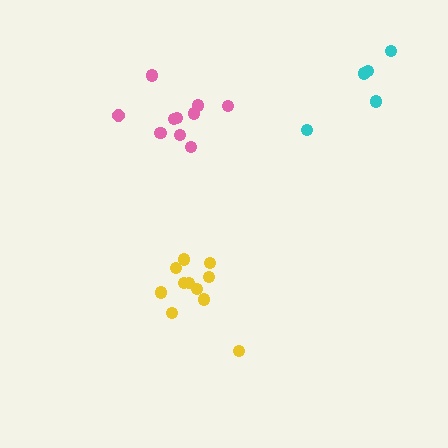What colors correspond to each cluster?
The clusters are colored: yellow, cyan, pink.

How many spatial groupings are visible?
There are 3 spatial groupings.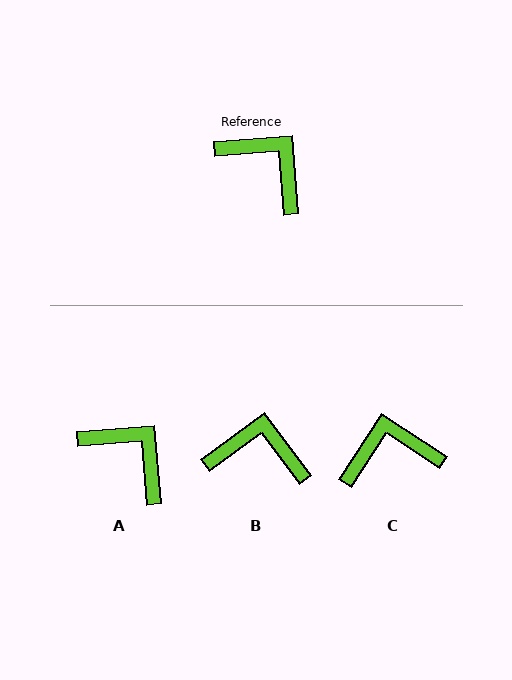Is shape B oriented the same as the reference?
No, it is off by about 32 degrees.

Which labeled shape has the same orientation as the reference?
A.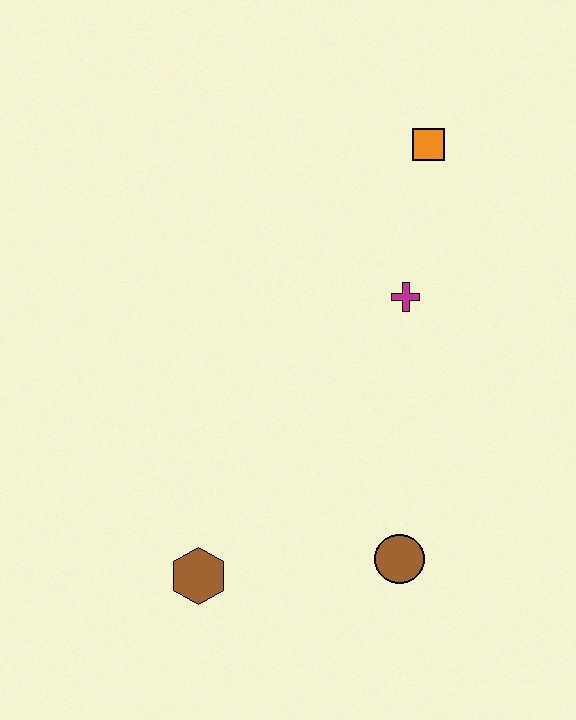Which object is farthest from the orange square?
The brown hexagon is farthest from the orange square.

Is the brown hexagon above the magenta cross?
No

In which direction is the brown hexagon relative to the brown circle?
The brown hexagon is to the left of the brown circle.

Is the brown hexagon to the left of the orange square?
Yes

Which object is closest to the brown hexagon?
The brown circle is closest to the brown hexagon.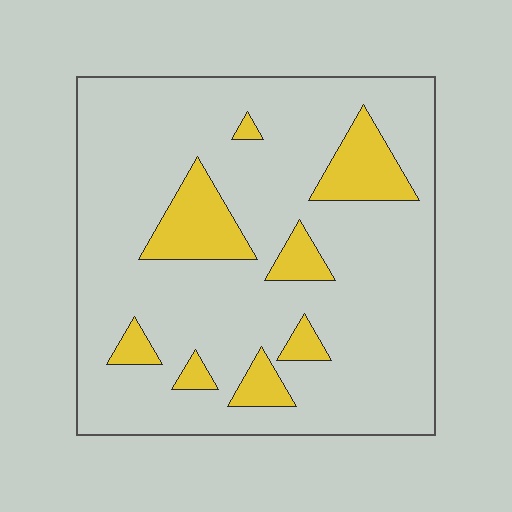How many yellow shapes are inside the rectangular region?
8.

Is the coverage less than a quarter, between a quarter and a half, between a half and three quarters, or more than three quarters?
Less than a quarter.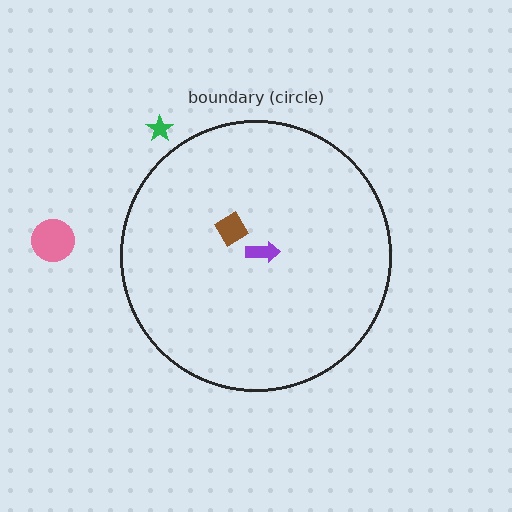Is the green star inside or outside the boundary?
Outside.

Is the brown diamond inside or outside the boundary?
Inside.